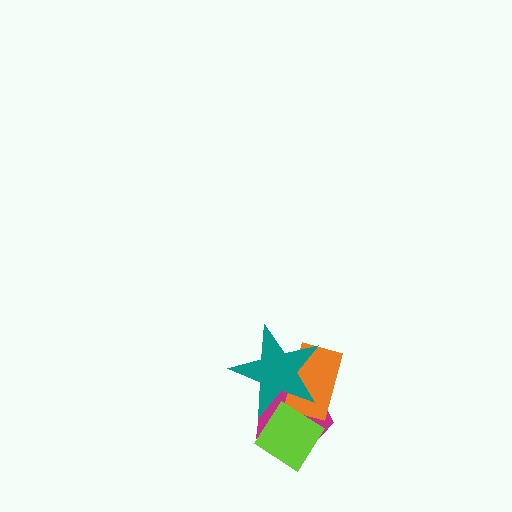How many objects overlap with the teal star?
3 objects overlap with the teal star.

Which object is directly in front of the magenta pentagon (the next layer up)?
The orange rectangle is directly in front of the magenta pentagon.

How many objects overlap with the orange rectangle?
3 objects overlap with the orange rectangle.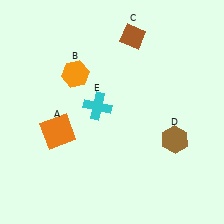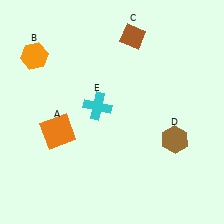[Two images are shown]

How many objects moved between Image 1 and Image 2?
1 object moved between the two images.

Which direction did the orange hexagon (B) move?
The orange hexagon (B) moved left.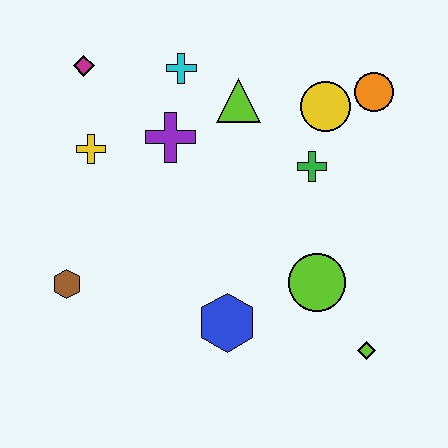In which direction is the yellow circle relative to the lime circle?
The yellow circle is above the lime circle.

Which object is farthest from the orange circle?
The brown hexagon is farthest from the orange circle.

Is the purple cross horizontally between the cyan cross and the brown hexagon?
Yes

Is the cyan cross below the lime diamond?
No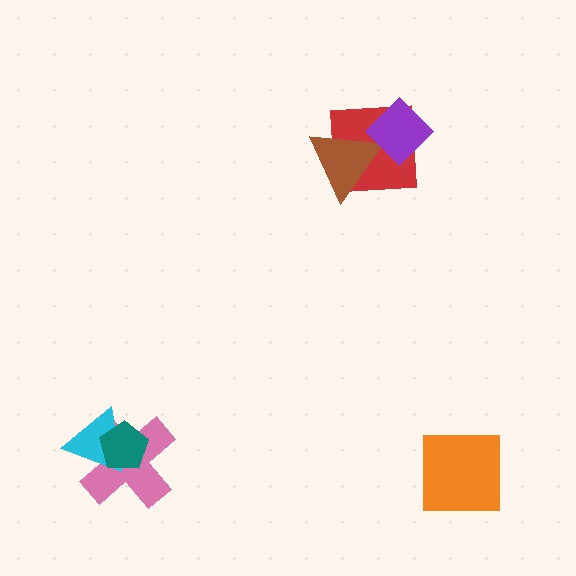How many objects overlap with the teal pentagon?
2 objects overlap with the teal pentagon.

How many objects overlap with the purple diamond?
2 objects overlap with the purple diamond.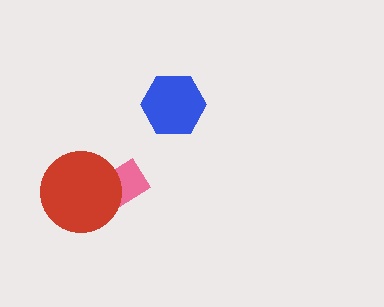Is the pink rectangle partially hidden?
Yes, it is partially covered by another shape.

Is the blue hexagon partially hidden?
No, no other shape covers it.